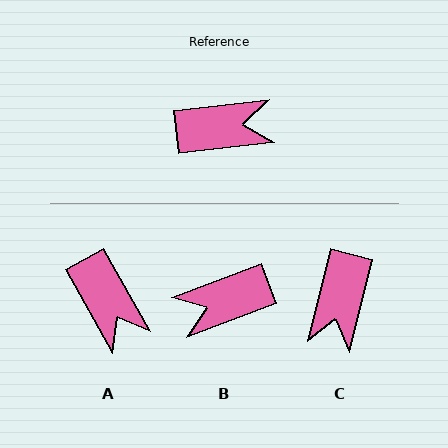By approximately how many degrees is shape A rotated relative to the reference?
Approximately 67 degrees clockwise.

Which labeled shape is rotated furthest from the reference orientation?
B, about 165 degrees away.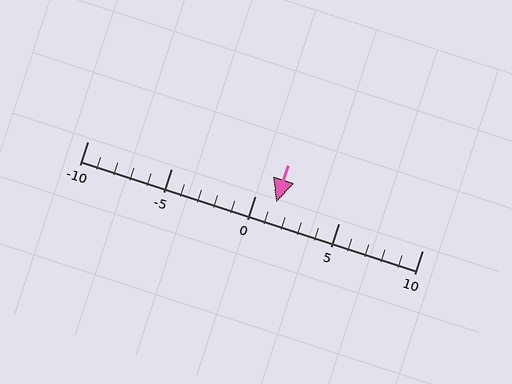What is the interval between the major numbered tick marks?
The major tick marks are spaced 5 units apart.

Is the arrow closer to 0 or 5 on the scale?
The arrow is closer to 0.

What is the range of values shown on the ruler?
The ruler shows values from -10 to 10.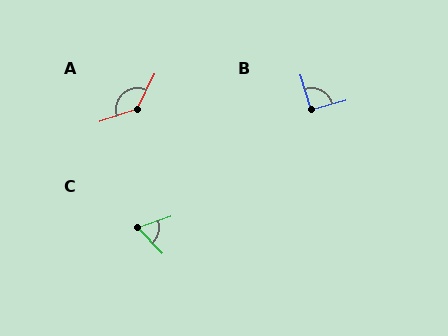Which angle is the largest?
A, at approximately 135 degrees.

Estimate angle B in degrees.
Approximately 91 degrees.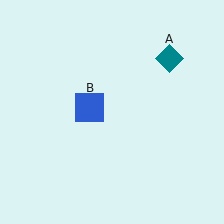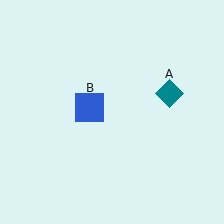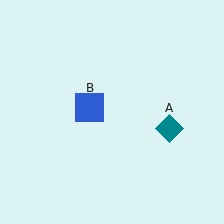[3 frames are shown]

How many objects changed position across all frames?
1 object changed position: teal diamond (object A).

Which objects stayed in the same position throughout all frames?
Blue square (object B) remained stationary.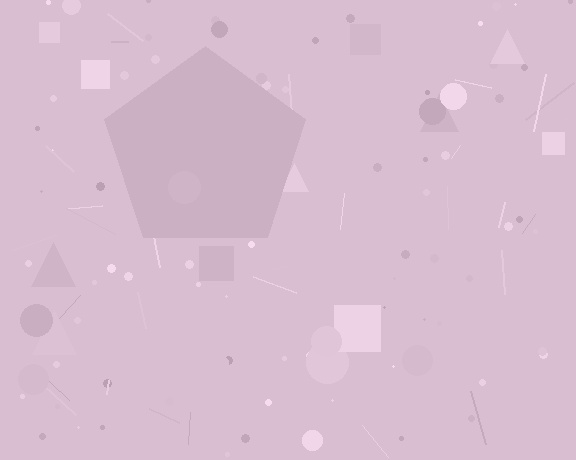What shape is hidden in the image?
A pentagon is hidden in the image.